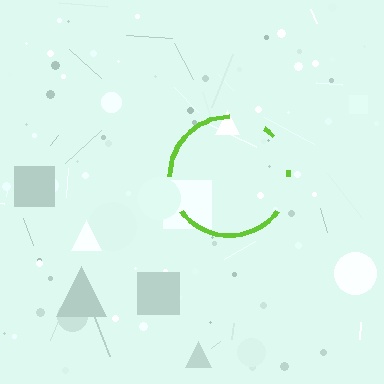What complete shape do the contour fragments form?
The contour fragments form a circle.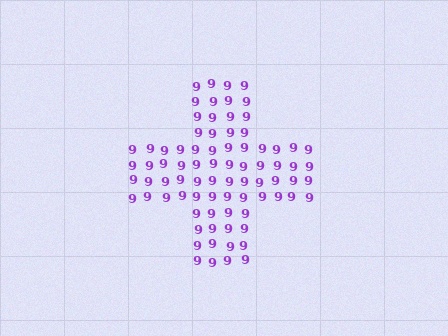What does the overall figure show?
The overall figure shows a cross.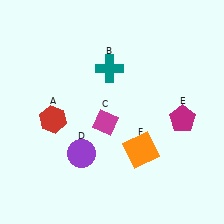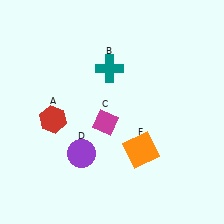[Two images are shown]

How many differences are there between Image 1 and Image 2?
There is 1 difference between the two images.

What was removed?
The magenta pentagon (E) was removed in Image 2.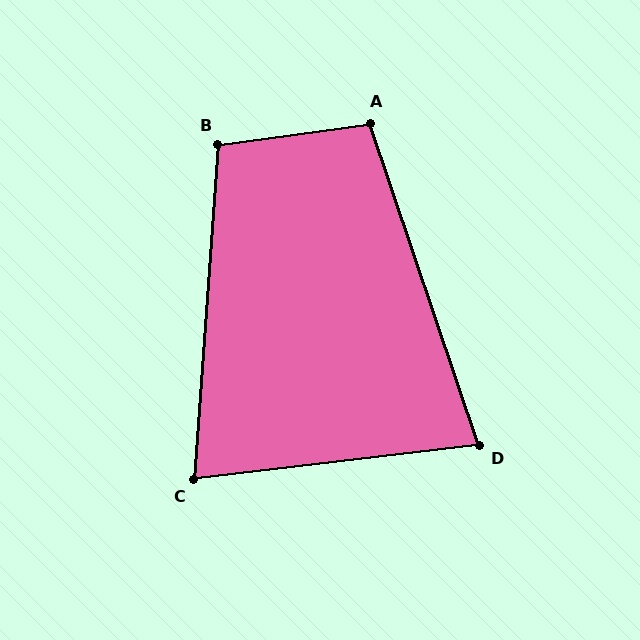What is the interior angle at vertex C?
Approximately 79 degrees (acute).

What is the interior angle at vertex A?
Approximately 101 degrees (obtuse).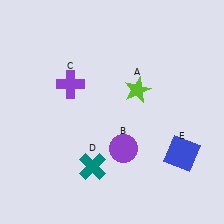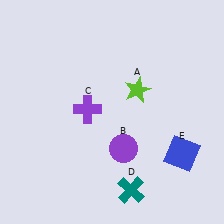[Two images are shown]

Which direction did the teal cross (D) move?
The teal cross (D) moved right.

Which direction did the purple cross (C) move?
The purple cross (C) moved down.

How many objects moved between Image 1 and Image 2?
2 objects moved between the two images.